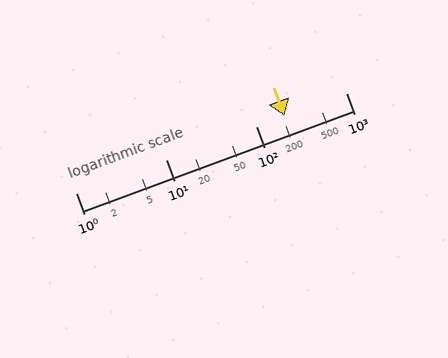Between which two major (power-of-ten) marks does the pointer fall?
The pointer is between 100 and 1000.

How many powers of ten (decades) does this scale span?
The scale spans 3 decades, from 1 to 1000.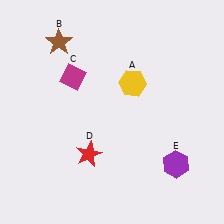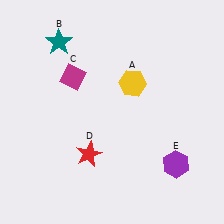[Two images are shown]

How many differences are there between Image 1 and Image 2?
There is 1 difference between the two images.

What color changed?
The star (B) changed from brown in Image 1 to teal in Image 2.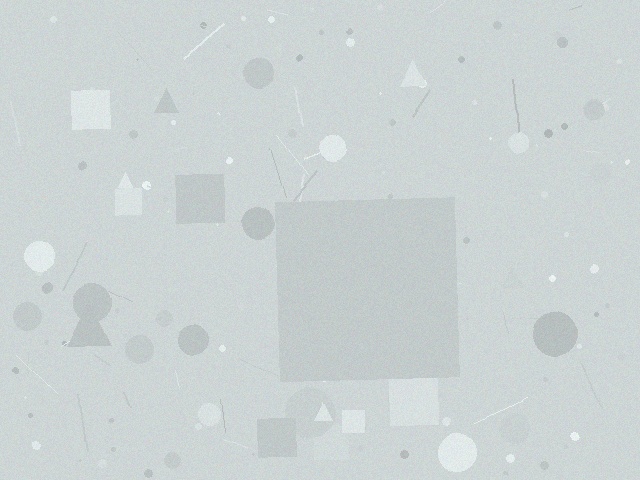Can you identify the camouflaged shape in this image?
The camouflaged shape is a square.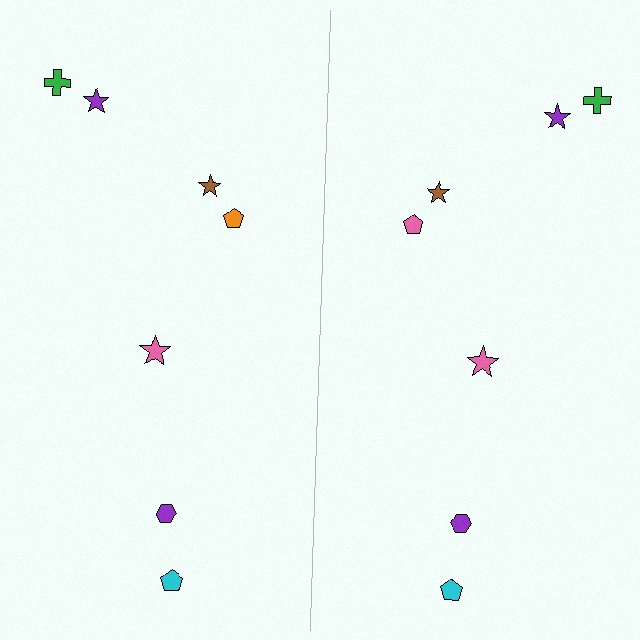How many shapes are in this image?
There are 14 shapes in this image.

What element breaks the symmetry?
The pink pentagon on the right side breaks the symmetry — its mirror counterpart is orange.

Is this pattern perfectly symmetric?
No, the pattern is not perfectly symmetric. The pink pentagon on the right side breaks the symmetry — its mirror counterpart is orange.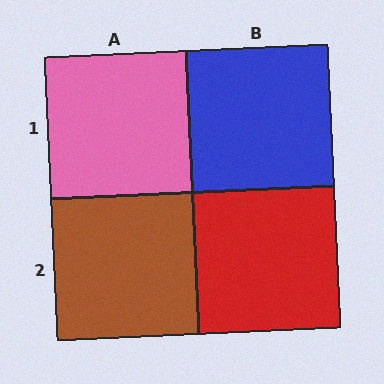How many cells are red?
1 cell is red.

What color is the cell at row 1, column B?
Blue.